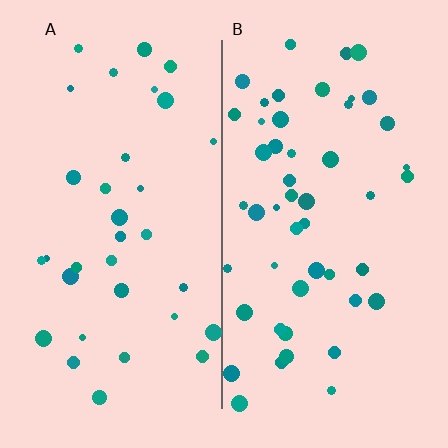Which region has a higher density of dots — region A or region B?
B (the right).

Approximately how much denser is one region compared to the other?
Approximately 1.5× — region B over region A.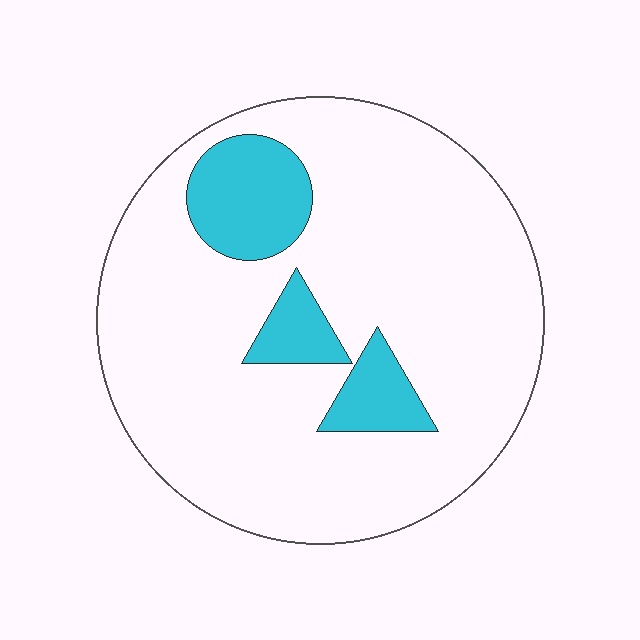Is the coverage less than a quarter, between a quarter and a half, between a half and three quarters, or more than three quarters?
Less than a quarter.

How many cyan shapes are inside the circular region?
3.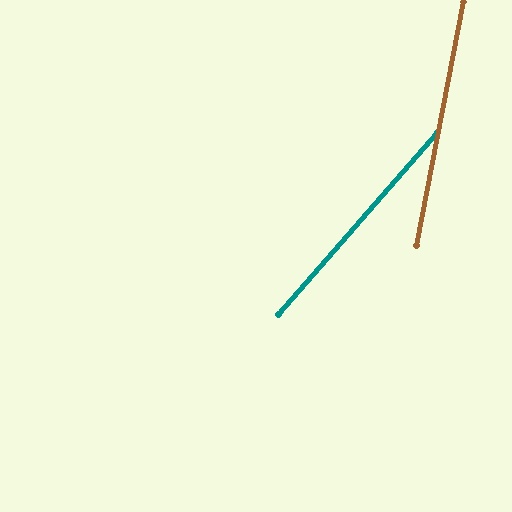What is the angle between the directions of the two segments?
Approximately 30 degrees.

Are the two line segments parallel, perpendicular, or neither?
Neither parallel nor perpendicular — they differ by about 30°.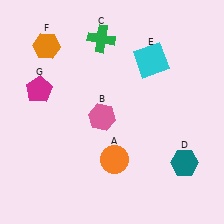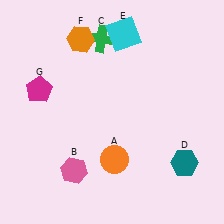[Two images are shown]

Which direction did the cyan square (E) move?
The cyan square (E) moved left.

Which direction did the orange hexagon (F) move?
The orange hexagon (F) moved right.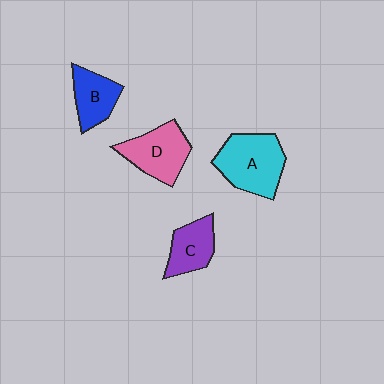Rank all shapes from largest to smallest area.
From largest to smallest: A (cyan), D (pink), B (blue), C (purple).